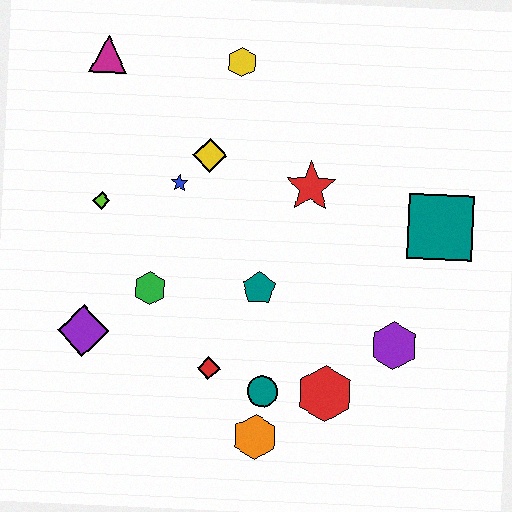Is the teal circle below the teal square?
Yes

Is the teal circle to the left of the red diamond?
No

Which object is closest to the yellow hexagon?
The yellow diamond is closest to the yellow hexagon.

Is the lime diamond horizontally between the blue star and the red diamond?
No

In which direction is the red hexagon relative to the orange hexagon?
The red hexagon is to the right of the orange hexagon.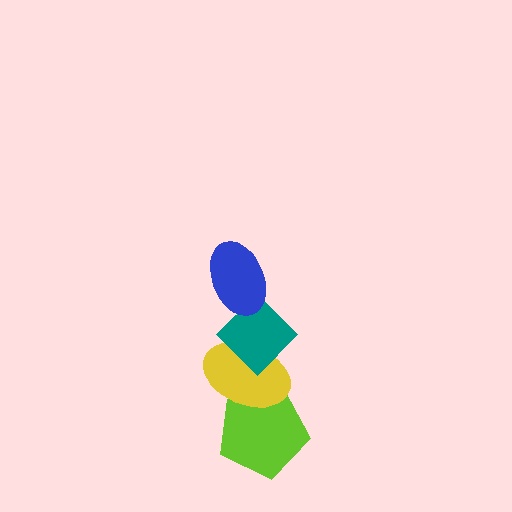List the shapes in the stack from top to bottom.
From top to bottom: the blue ellipse, the teal diamond, the yellow ellipse, the lime pentagon.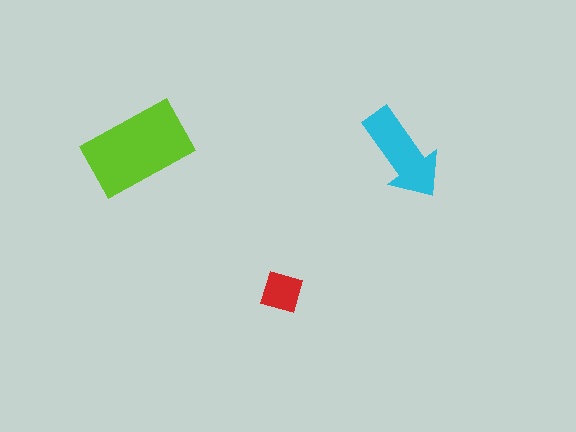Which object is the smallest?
The red square.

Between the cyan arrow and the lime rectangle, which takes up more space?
The lime rectangle.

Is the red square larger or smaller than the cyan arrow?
Smaller.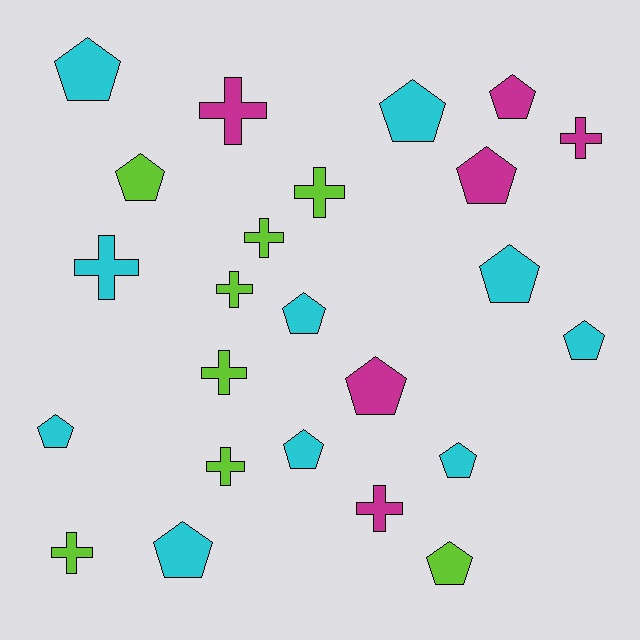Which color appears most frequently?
Cyan, with 10 objects.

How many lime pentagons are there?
There are 2 lime pentagons.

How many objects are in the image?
There are 24 objects.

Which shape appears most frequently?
Pentagon, with 14 objects.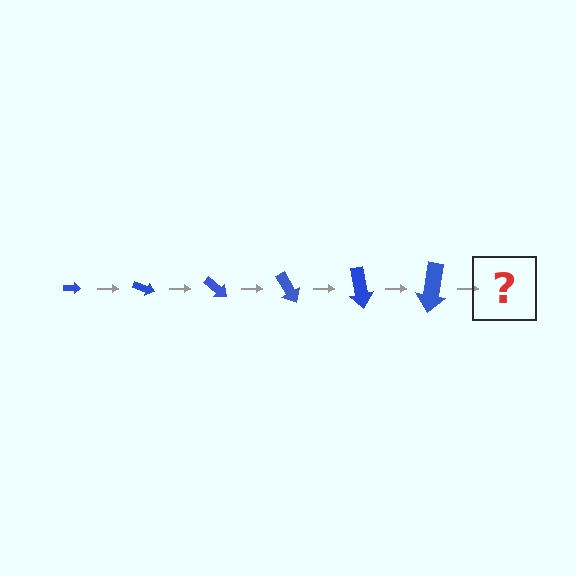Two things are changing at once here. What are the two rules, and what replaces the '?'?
The two rules are that the arrow grows larger each step and it rotates 20 degrees each step. The '?' should be an arrow, larger than the previous one and rotated 120 degrees from the start.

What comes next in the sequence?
The next element should be an arrow, larger than the previous one and rotated 120 degrees from the start.